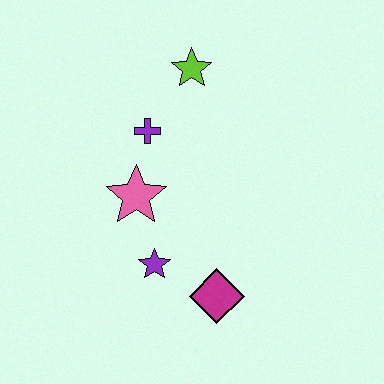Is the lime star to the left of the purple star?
No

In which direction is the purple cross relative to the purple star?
The purple cross is above the purple star.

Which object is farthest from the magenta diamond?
The lime star is farthest from the magenta diamond.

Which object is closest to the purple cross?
The pink star is closest to the purple cross.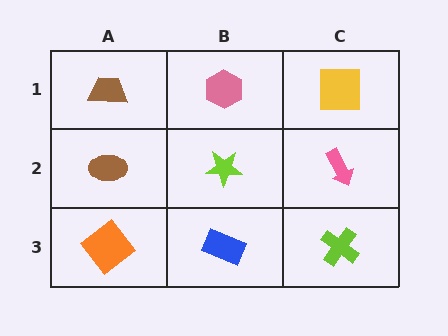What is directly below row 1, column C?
A pink arrow.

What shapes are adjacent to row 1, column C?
A pink arrow (row 2, column C), a pink hexagon (row 1, column B).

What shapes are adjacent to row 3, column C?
A pink arrow (row 2, column C), a blue rectangle (row 3, column B).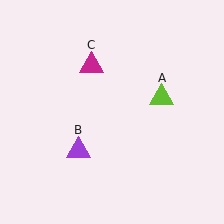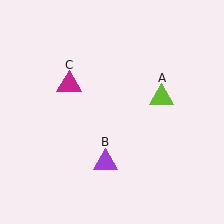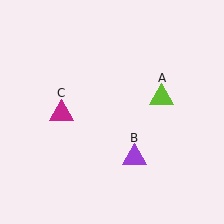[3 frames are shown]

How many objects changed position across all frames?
2 objects changed position: purple triangle (object B), magenta triangle (object C).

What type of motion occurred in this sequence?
The purple triangle (object B), magenta triangle (object C) rotated counterclockwise around the center of the scene.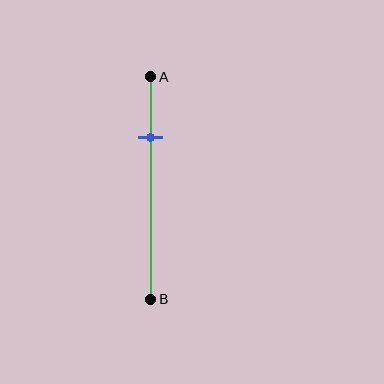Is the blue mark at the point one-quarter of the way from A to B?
Yes, the mark is approximately at the one-quarter point.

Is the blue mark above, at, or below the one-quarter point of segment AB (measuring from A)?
The blue mark is approximately at the one-quarter point of segment AB.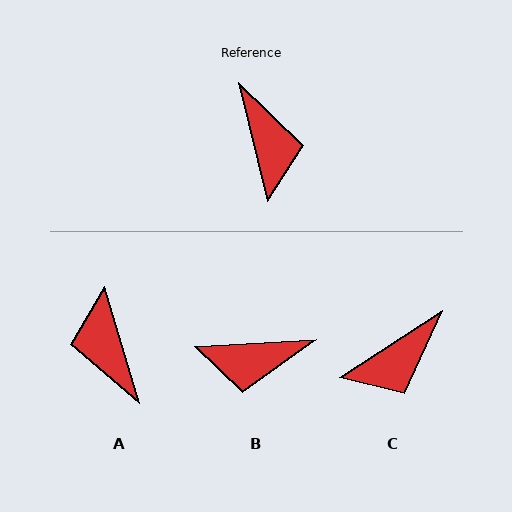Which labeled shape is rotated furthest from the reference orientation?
A, about 177 degrees away.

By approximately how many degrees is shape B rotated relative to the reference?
Approximately 101 degrees clockwise.